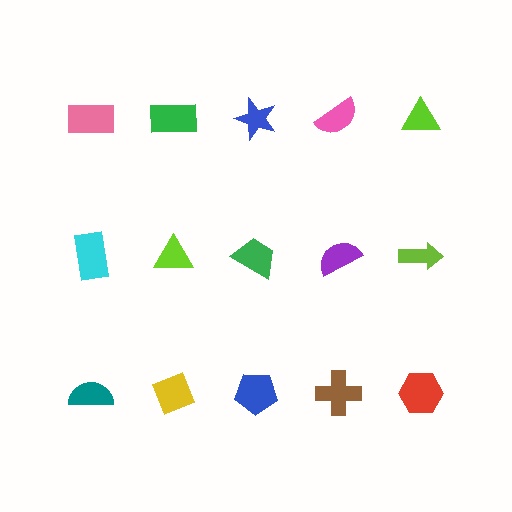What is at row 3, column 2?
A yellow diamond.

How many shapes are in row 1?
5 shapes.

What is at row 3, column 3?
A blue pentagon.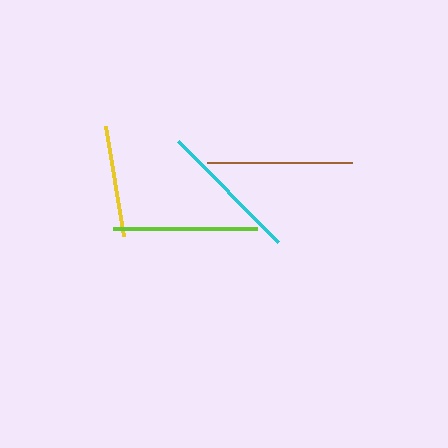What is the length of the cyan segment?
The cyan segment is approximately 142 pixels long.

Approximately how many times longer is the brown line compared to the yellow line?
The brown line is approximately 1.3 times the length of the yellow line.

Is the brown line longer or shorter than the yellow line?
The brown line is longer than the yellow line.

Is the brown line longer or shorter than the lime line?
The lime line is longer than the brown line.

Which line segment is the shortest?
The yellow line is the shortest at approximately 112 pixels.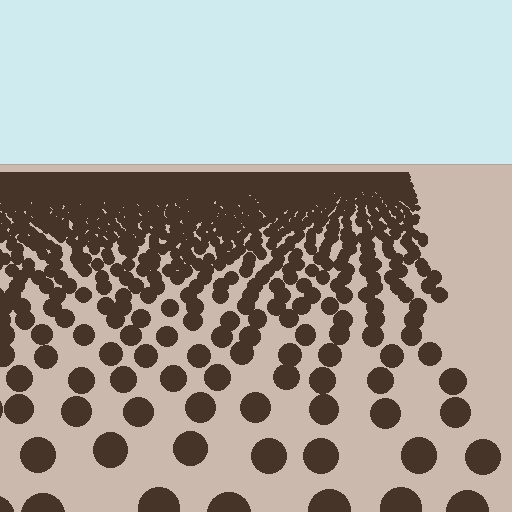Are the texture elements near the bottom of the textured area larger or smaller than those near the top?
Larger. Near the bottom, elements are closer to the viewer and appear at a bigger on-screen size.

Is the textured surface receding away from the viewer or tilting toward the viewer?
The surface is receding away from the viewer. Texture elements get smaller and denser toward the top.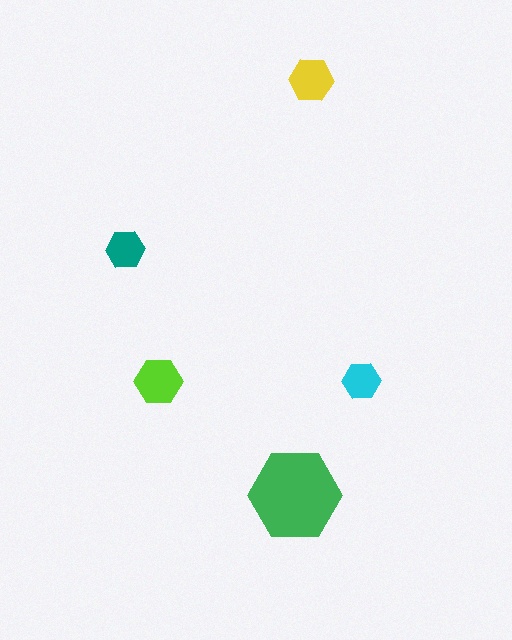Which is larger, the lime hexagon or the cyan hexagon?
The lime one.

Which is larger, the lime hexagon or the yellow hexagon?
The lime one.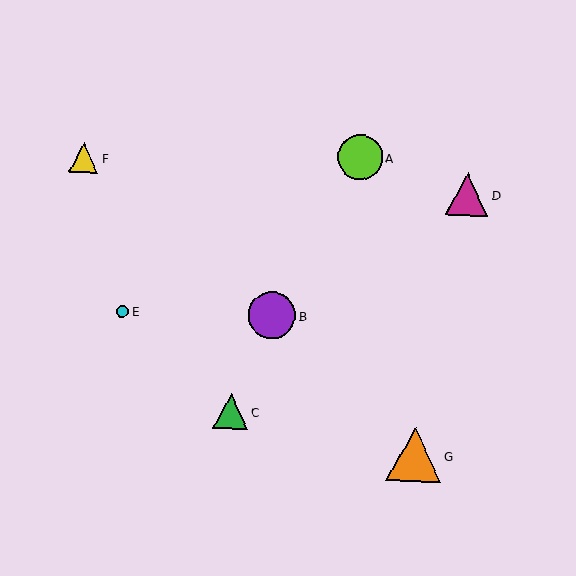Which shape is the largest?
The orange triangle (labeled G) is the largest.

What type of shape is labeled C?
Shape C is a green triangle.